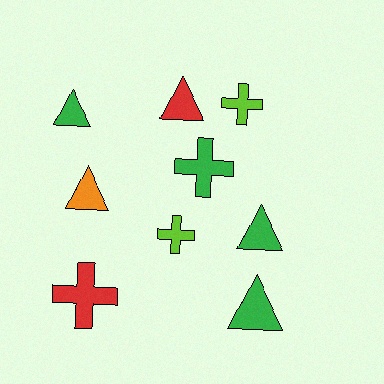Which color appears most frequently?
Green, with 4 objects.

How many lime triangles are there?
There are no lime triangles.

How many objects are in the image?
There are 9 objects.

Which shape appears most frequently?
Triangle, with 5 objects.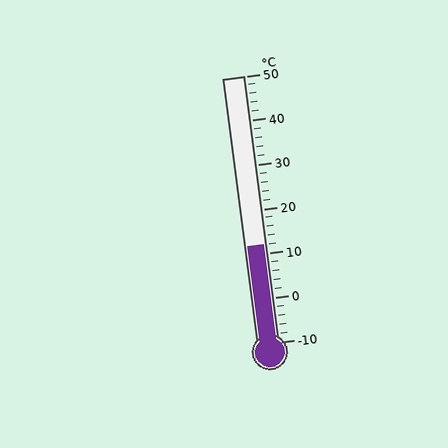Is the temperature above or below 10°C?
The temperature is above 10°C.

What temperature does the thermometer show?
The thermometer shows approximately 12°C.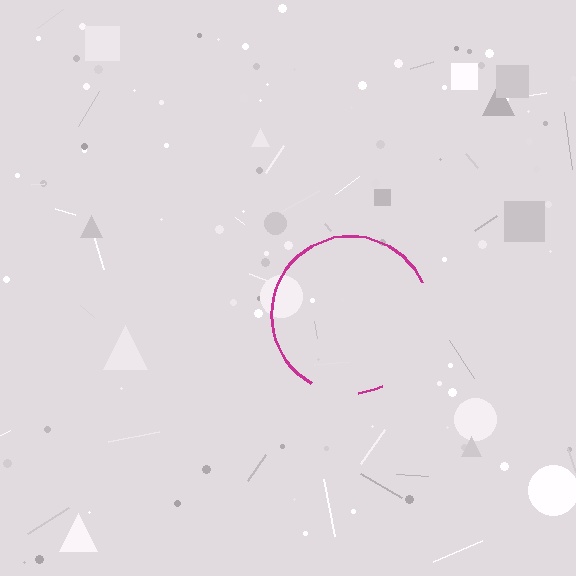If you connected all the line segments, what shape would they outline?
They would outline a circle.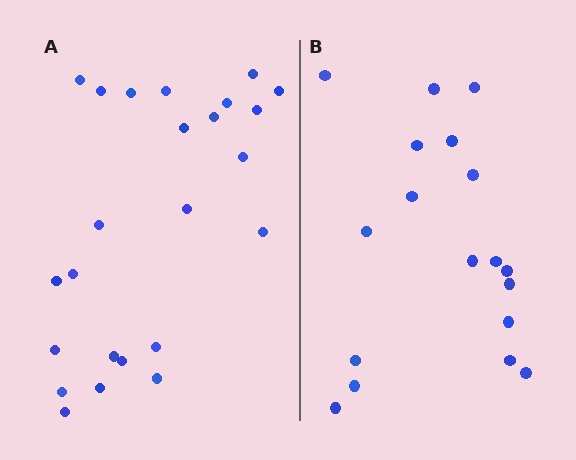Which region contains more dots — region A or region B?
Region A (the left region) has more dots.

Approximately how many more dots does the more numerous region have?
Region A has about 6 more dots than region B.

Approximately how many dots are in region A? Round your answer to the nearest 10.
About 20 dots. (The exact count is 24, which rounds to 20.)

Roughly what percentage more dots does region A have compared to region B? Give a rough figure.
About 35% more.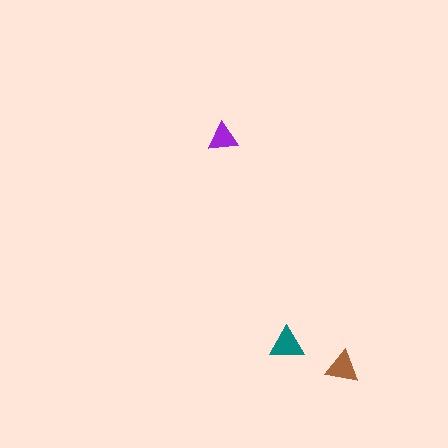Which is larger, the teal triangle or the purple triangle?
The teal one.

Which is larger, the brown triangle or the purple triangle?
The brown one.